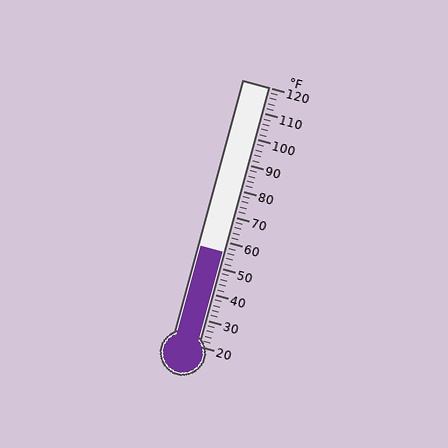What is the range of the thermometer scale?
The thermometer scale ranges from 20°F to 120°F.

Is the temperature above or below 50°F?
The temperature is above 50°F.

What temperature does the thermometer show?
The thermometer shows approximately 56°F.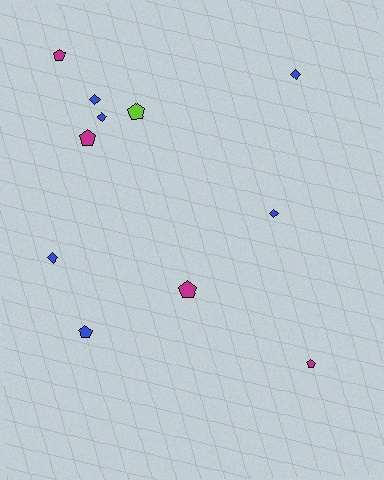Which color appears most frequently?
Blue, with 6 objects.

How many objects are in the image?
There are 11 objects.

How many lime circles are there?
There are no lime circles.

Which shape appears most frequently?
Pentagon, with 6 objects.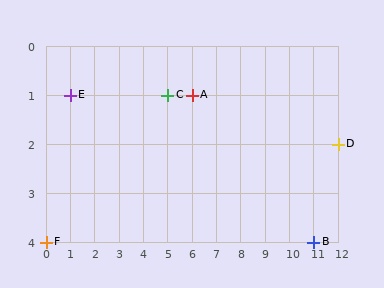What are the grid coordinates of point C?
Point C is at grid coordinates (5, 1).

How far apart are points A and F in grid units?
Points A and F are 6 columns and 3 rows apart (about 6.7 grid units diagonally).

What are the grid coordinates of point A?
Point A is at grid coordinates (6, 1).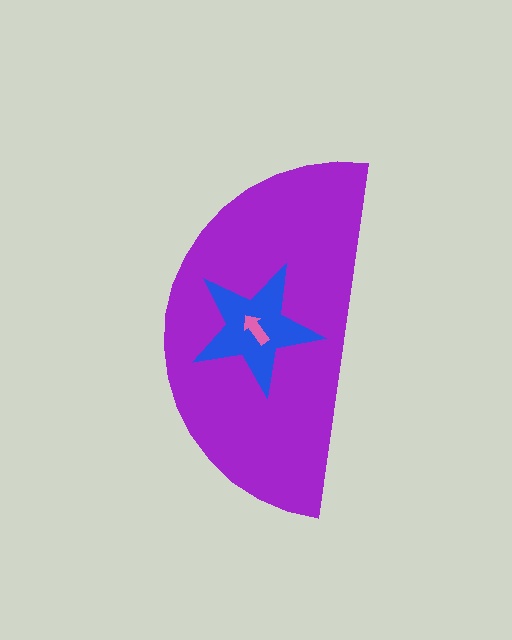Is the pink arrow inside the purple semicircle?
Yes.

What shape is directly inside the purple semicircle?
The blue star.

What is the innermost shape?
The pink arrow.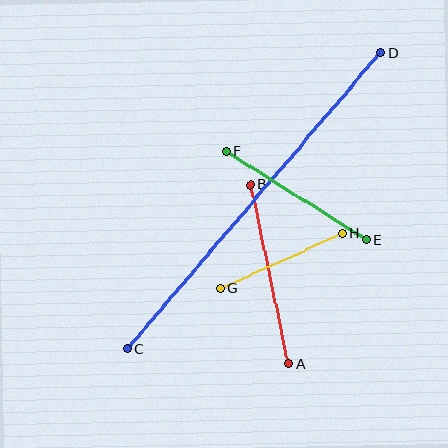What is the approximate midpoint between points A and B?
The midpoint is at approximately (270, 274) pixels.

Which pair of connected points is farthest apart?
Points C and D are farthest apart.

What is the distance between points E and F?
The distance is approximately 166 pixels.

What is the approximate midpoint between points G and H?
The midpoint is at approximately (281, 261) pixels.